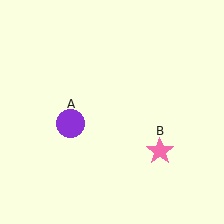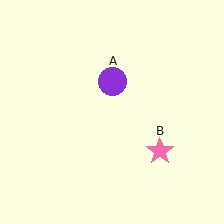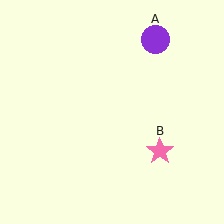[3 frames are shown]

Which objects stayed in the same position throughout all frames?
Pink star (object B) remained stationary.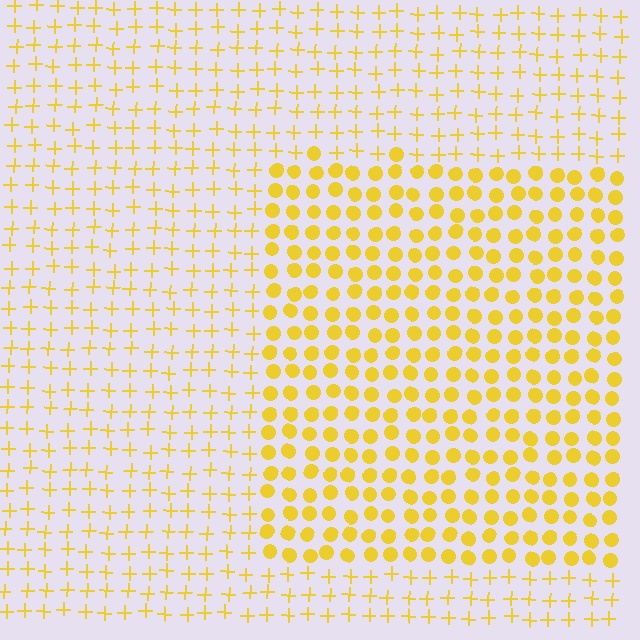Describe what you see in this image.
The image is filled with small yellow elements arranged in a uniform grid. A rectangle-shaped region contains circles, while the surrounding area contains plus signs. The boundary is defined purely by the change in element shape.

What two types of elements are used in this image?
The image uses circles inside the rectangle region and plus signs outside it.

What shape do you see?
I see a rectangle.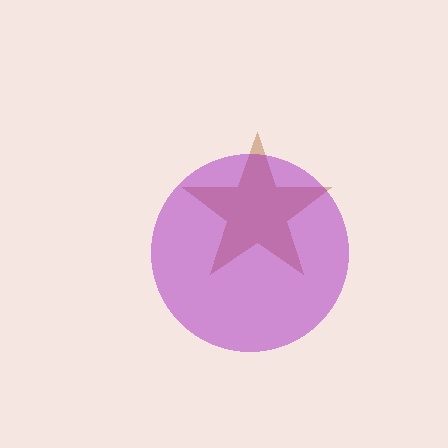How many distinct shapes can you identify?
There are 2 distinct shapes: a brown star, a purple circle.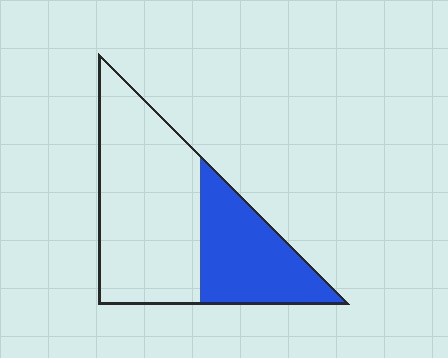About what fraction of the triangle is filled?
About three eighths (3/8).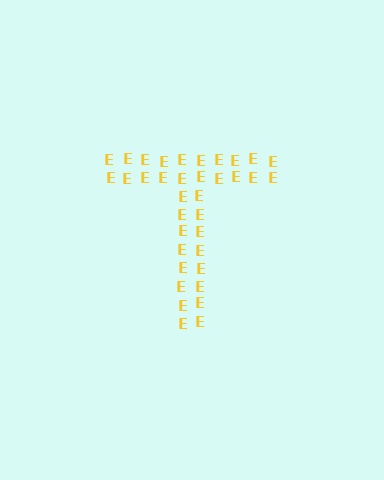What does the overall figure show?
The overall figure shows the letter T.